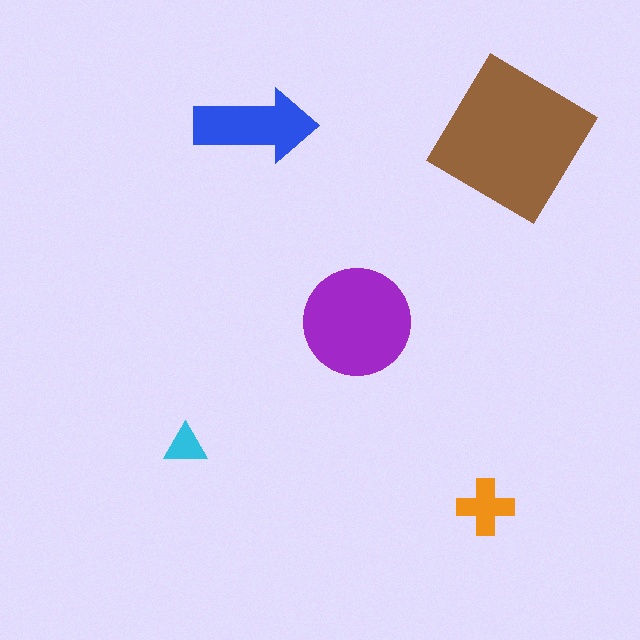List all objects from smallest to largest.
The cyan triangle, the orange cross, the blue arrow, the purple circle, the brown diamond.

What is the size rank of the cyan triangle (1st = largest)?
5th.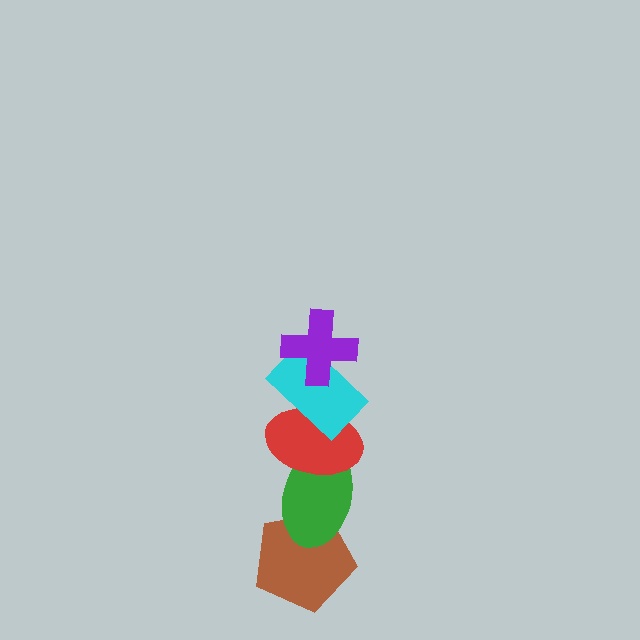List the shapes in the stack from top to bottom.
From top to bottom: the purple cross, the cyan rectangle, the red ellipse, the green ellipse, the brown pentagon.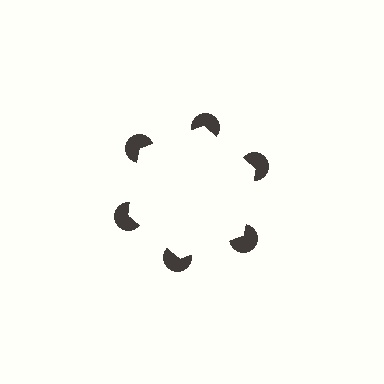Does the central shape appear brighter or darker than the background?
It typically appears slightly brighter than the background, even though no actual brightness change is drawn.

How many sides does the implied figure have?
6 sides.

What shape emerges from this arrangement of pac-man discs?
An illusory hexagon — its edges are inferred from the aligned wedge cuts in the pac-man discs, not physically drawn.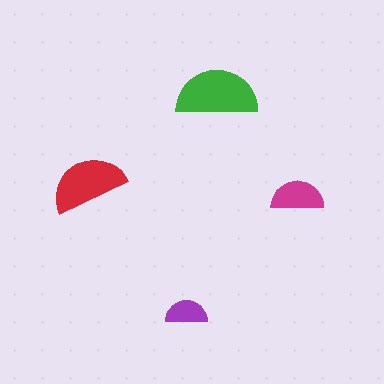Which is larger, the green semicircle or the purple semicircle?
The green one.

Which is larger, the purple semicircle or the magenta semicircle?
The magenta one.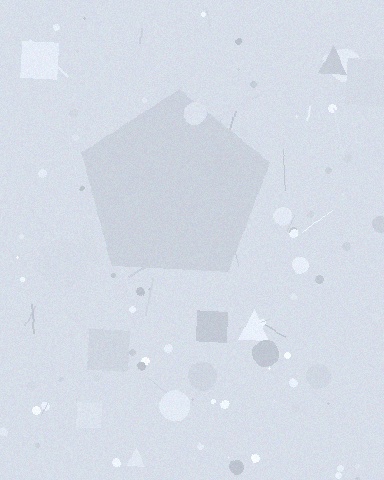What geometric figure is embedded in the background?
A pentagon is embedded in the background.